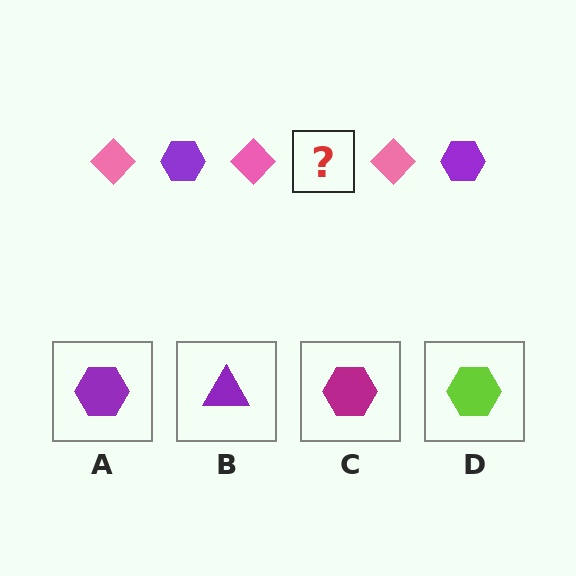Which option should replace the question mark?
Option A.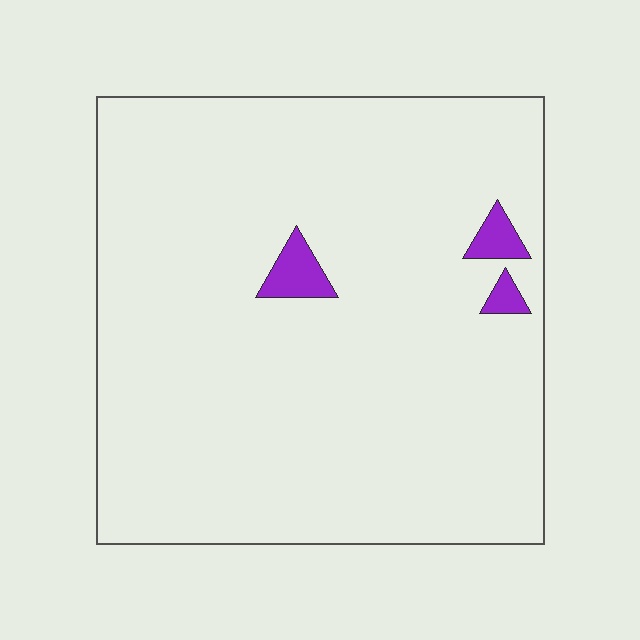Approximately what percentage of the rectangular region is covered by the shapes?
Approximately 5%.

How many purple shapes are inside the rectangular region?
3.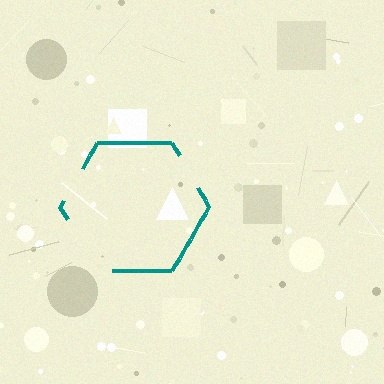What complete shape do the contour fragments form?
The contour fragments form a hexagon.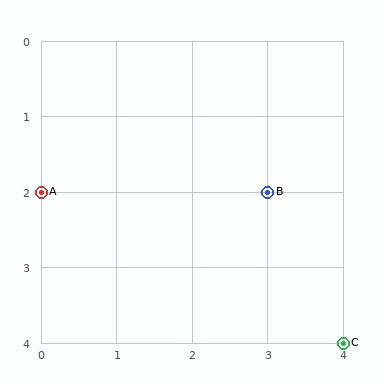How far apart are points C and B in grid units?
Points C and B are 1 column and 2 rows apart (about 2.2 grid units diagonally).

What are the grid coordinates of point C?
Point C is at grid coordinates (4, 4).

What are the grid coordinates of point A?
Point A is at grid coordinates (0, 2).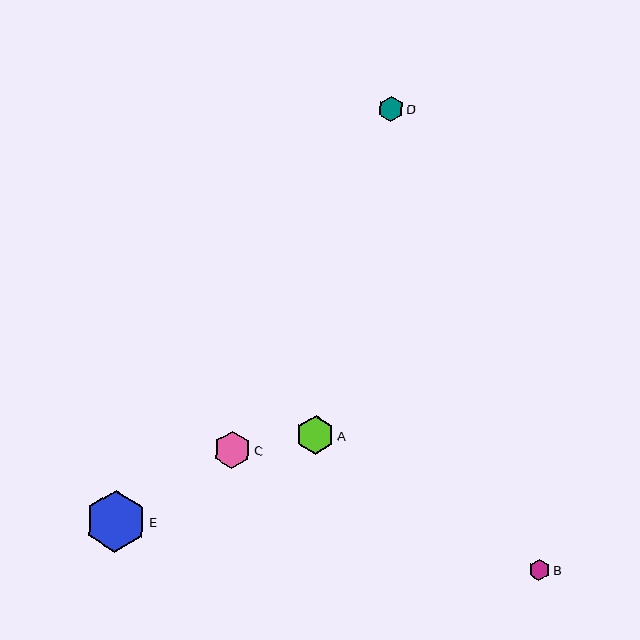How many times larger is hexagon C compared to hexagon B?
Hexagon C is approximately 1.8 times the size of hexagon B.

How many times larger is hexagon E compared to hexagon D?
Hexagon E is approximately 2.4 times the size of hexagon D.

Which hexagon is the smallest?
Hexagon B is the smallest with a size of approximately 20 pixels.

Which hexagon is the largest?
Hexagon E is the largest with a size of approximately 61 pixels.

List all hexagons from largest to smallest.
From largest to smallest: E, A, C, D, B.